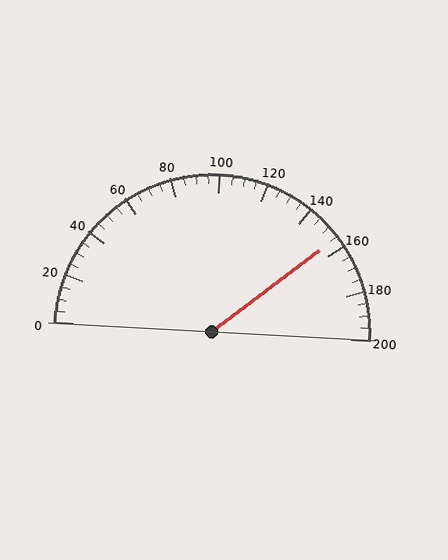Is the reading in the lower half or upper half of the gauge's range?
The reading is in the upper half of the range (0 to 200).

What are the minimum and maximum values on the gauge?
The gauge ranges from 0 to 200.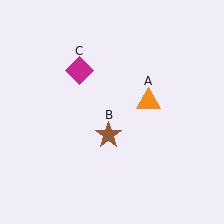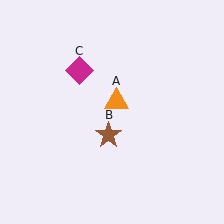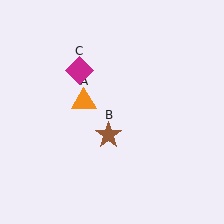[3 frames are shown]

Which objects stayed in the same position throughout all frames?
Brown star (object B) and magenta diamond (object C) remained stationary.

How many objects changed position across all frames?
1 object changed position: orange triangle (object A).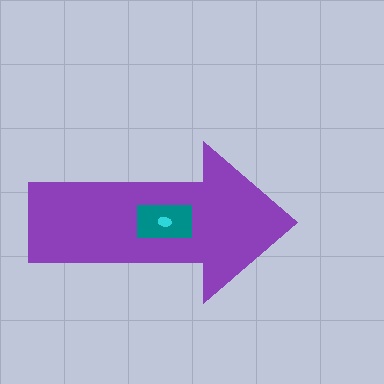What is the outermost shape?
The purple arrow.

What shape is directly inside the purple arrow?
The teal rectangle.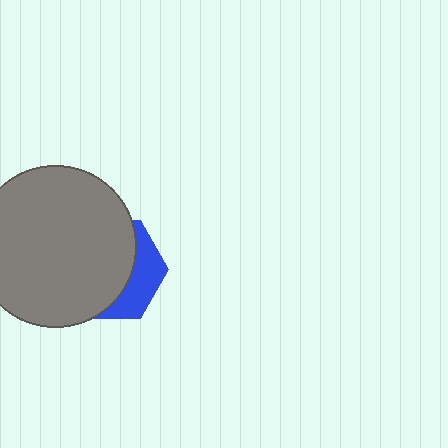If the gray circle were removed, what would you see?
You would see the complete blue hexagon.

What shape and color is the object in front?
The object in front is a gray circle.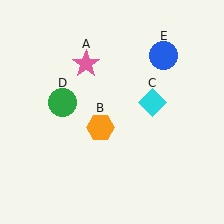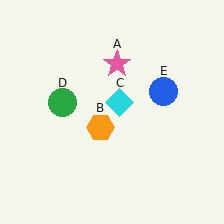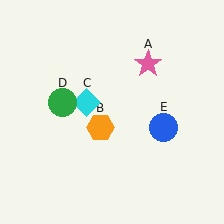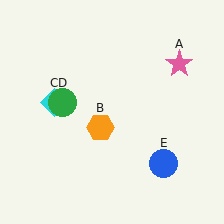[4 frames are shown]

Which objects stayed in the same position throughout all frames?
Orange hexagon (object B) and green circle (object D) remained stationary.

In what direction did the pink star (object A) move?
The pink star (object A) moved right.